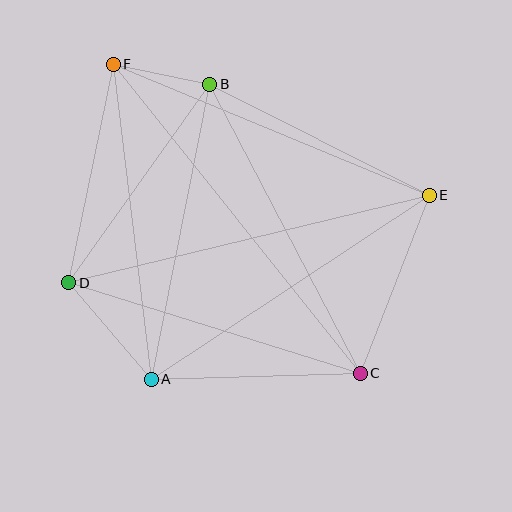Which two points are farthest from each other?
Points C and F are farthest from each other.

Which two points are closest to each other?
Points B and F are closest to each other.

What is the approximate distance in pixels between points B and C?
The distance between B and C is approximately 326 pixels.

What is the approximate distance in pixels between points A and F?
The distance between A and F is approximately 317 pixels.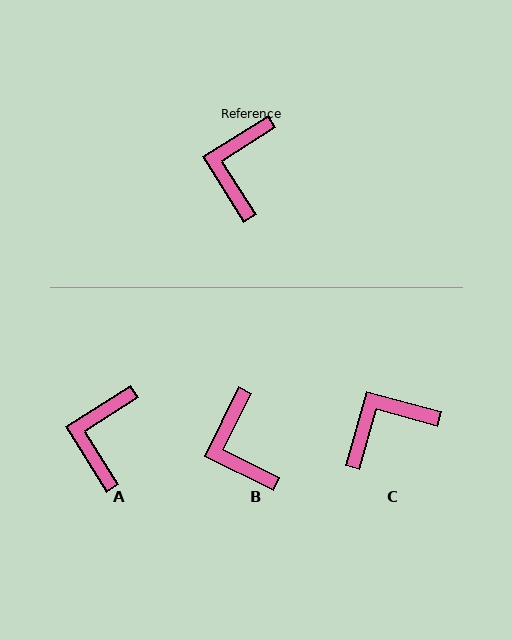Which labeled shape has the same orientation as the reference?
A.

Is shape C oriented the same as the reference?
No, it is off by about 48 degrees.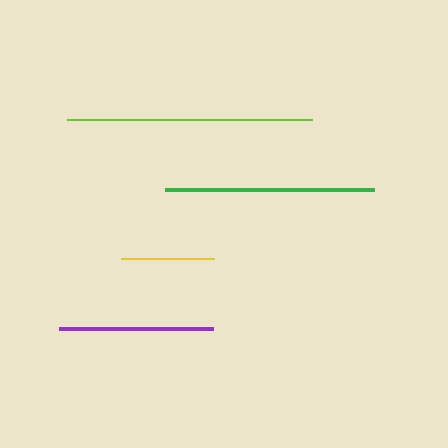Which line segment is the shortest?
The yellow line is the shortest at approximately 94 pixels.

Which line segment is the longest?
The lime line is the longest at approximately 245 pixels.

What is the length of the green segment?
The green segment is approximately 209 pixels long.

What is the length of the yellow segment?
The yellow segment is approximately 94 pixels long.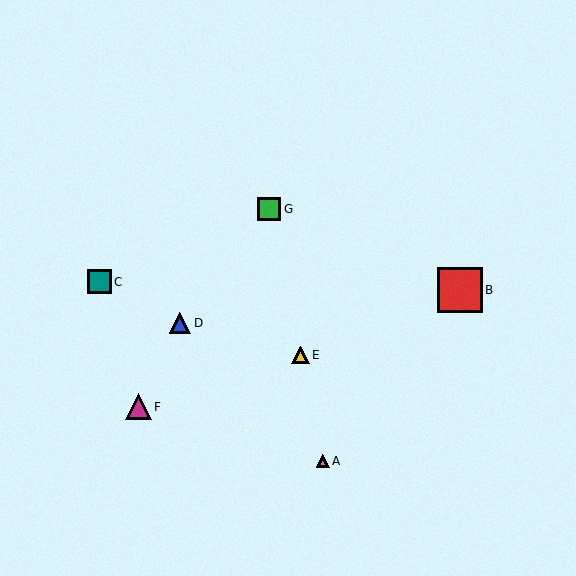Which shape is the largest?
The red square (labeled B) is the largest.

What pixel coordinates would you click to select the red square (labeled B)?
Click at (460, 290) to select the red square B.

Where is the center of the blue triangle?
The center of the blue triangle is at (180, 323).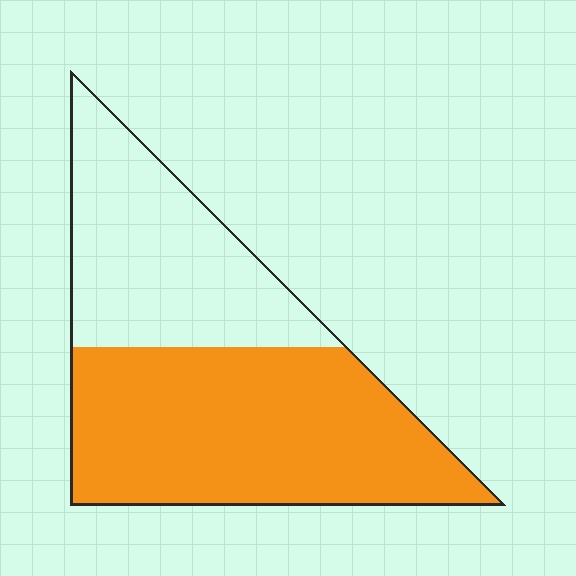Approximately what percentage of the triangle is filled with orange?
Approximately 60%.